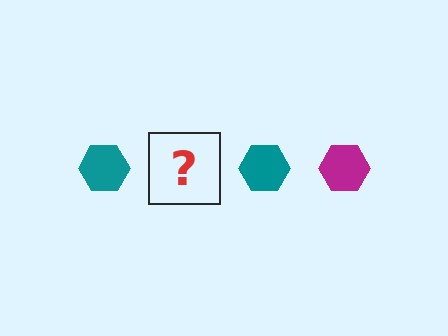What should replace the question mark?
The question mark should be replaced with a magenta hexagon.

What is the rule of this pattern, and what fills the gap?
The rule is that the pattern cycles through teal, magenta hexagons. The gap should be filled with a magenta hexagon.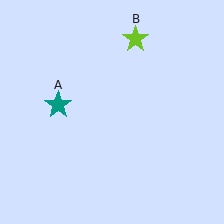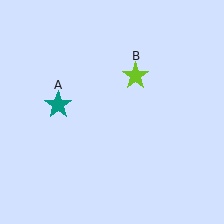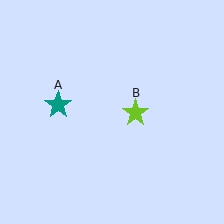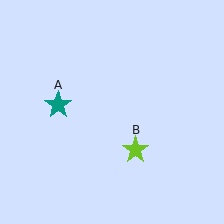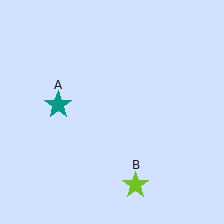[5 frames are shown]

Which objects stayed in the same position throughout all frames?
Teal star (object A) remained stationary.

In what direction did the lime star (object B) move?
The lime star (object B) moved down.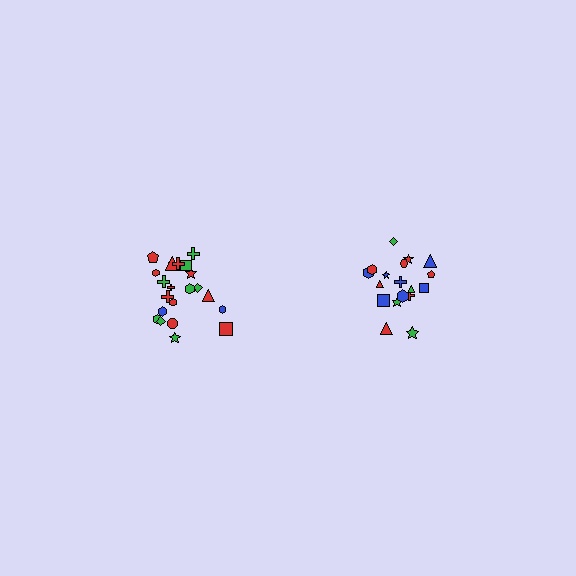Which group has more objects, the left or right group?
The left group.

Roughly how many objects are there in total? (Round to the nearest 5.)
Roughly 40 objects in total.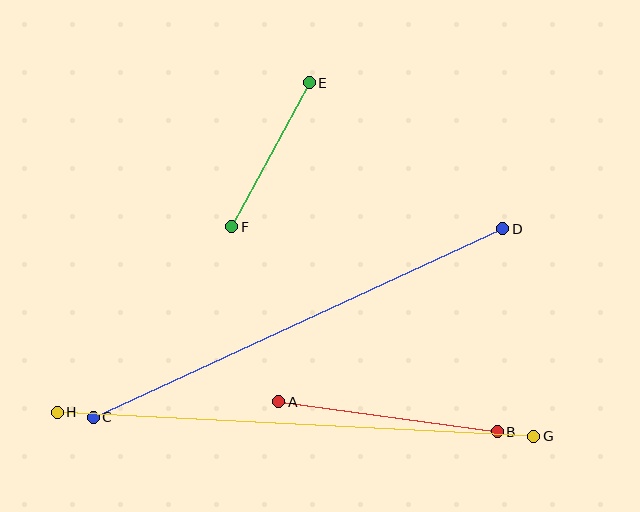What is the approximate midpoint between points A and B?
The midpoint is at approximately (388, 417) pixels.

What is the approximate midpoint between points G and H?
The midpoint is at approximately (296, 424) pixels.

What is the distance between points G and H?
The distance is approximately 477 pixels.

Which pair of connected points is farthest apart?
Points G and H are farthest apart.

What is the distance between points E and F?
The distance is approximately 163 pixels.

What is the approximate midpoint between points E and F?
The midpoint is at approximately (271, 155) pixels.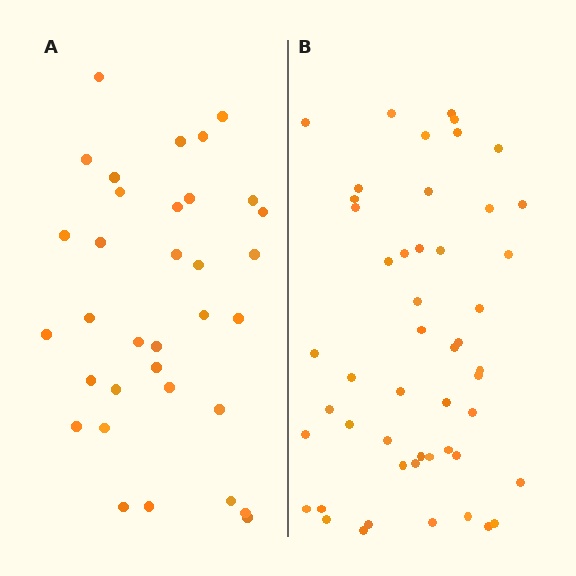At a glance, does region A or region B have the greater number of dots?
Region B (the right region) has more dots.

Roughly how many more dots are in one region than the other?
Region B has approximately 15 more dots than region A.